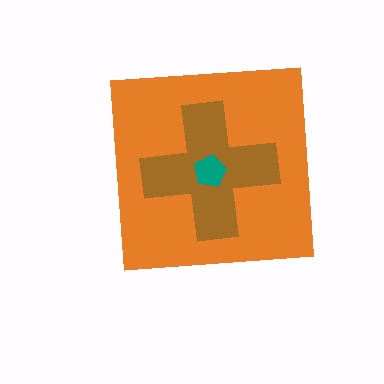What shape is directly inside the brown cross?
The teal pentagon.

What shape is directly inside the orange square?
The brown cross.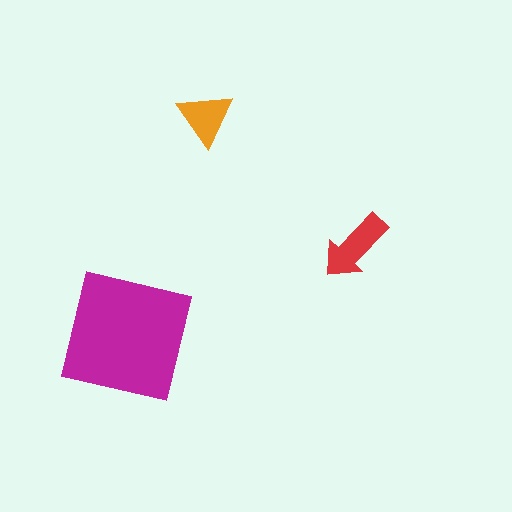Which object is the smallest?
The orange triangle.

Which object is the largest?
The magenta square.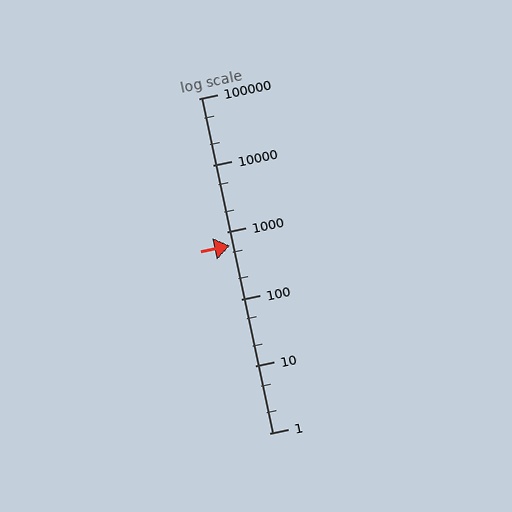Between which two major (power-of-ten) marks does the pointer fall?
The pointer is between 100 and 1000.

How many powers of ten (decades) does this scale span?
The scale spans 5 decades, from 1 to 100000.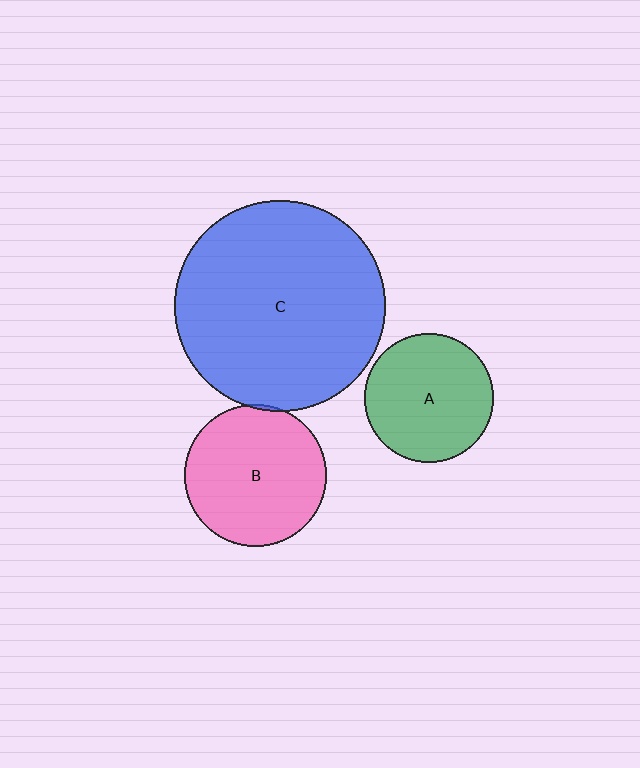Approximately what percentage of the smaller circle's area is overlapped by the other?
Approximately 5%.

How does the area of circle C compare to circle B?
Approximately 2.2 times.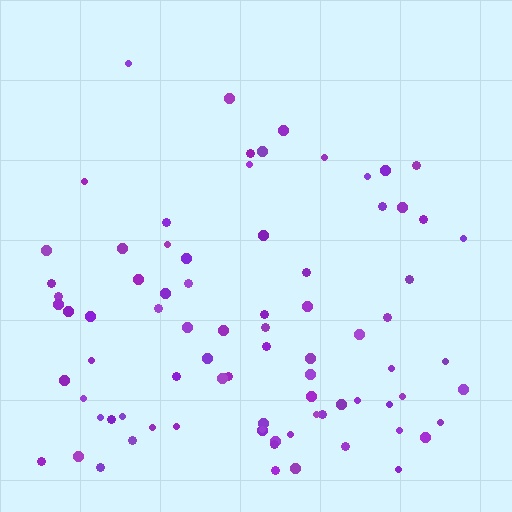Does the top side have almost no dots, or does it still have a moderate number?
Still a moderate number, just noticeably fewer than the bottom.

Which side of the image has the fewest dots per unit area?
The top.